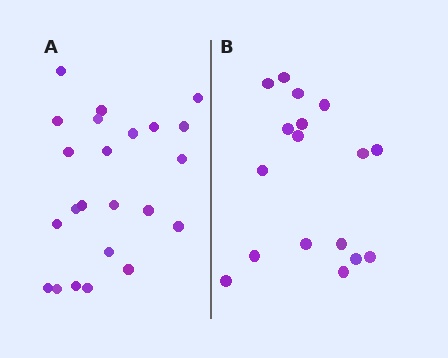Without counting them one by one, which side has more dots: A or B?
Region A (the left region) has more dots.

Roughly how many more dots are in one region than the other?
Region A has about 6 more dots than region B.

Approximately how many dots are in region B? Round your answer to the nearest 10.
About 20 dots. (The exact count is 17, which rounds to 20.)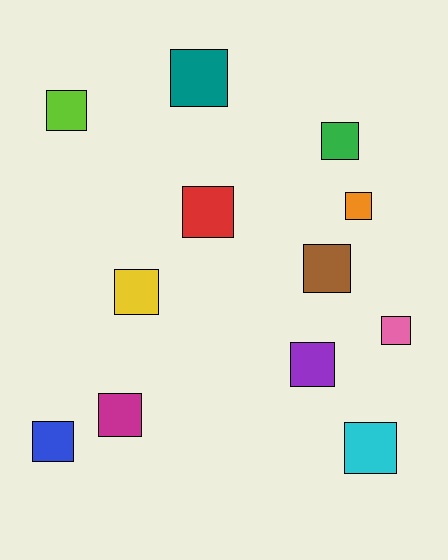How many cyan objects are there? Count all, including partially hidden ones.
There is 1 cyan object.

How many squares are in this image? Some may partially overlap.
There are 12 squares.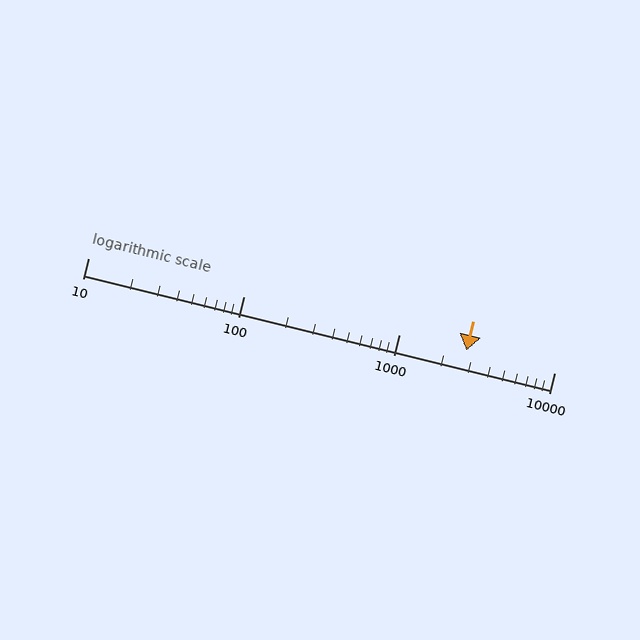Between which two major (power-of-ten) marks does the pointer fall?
The pointer is between 1000 and 10000.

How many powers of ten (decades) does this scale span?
The scale spans 3 decades, from 10 to 10000.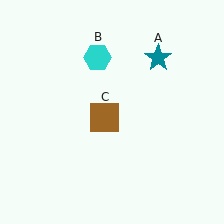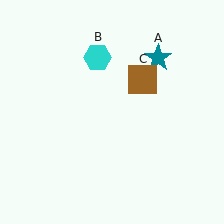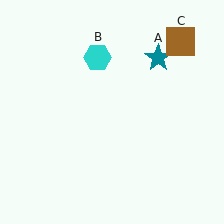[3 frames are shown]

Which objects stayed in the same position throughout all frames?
Teal star (object A) and cyan hexagon (object B) remained stationary.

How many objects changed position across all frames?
1 object changed position: brown square (object C).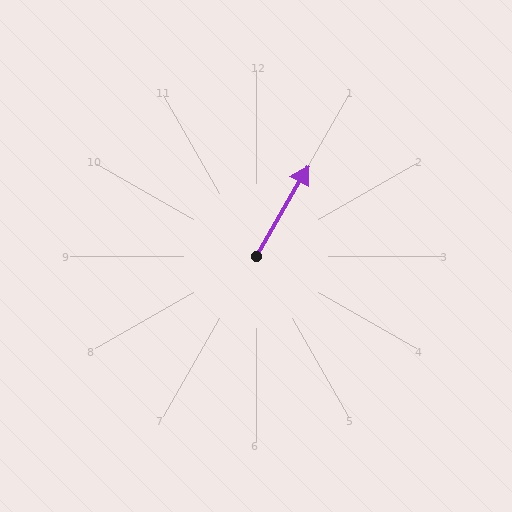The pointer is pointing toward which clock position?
Roughly 1 o'clock.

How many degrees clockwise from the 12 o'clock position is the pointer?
Approximately 30 degrees.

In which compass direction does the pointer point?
Northeast.